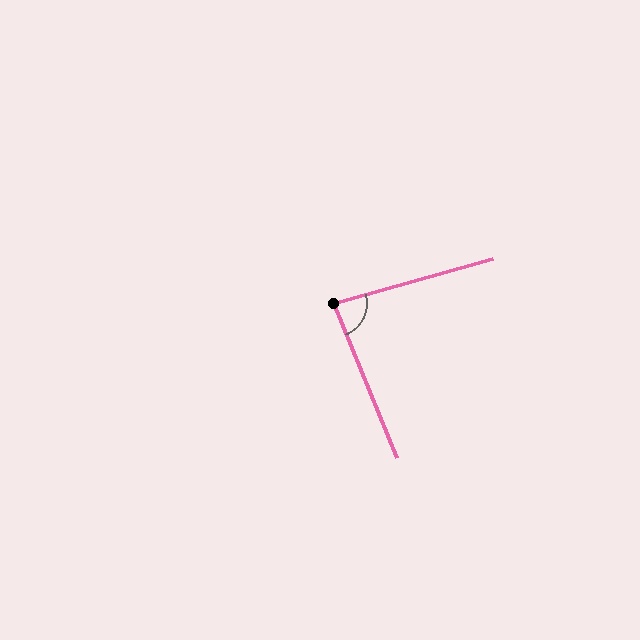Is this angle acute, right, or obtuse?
It is acute.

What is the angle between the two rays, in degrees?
Approximately 84 degrees.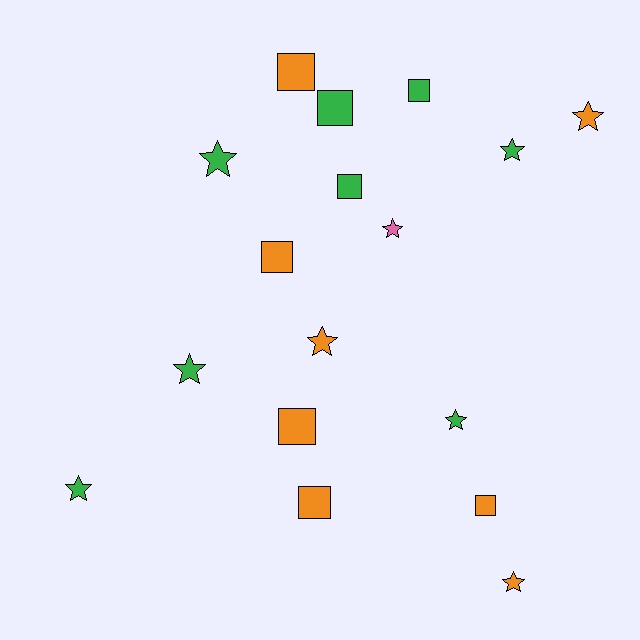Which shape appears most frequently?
Star, with 9 objects.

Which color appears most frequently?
Orange, with 8 objects.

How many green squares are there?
There are 3 green squares.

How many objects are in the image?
There are 17 objects.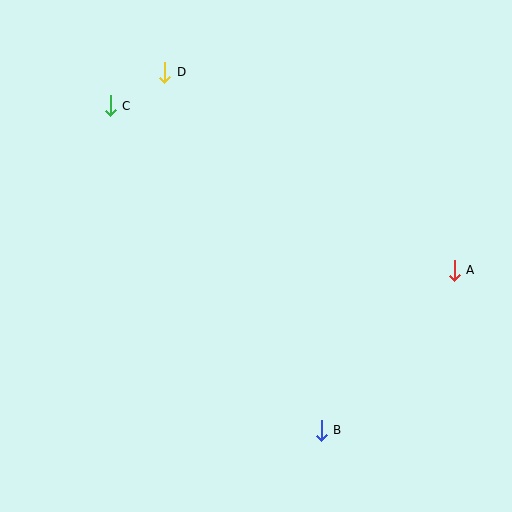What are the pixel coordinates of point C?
Point C is at (110, 106).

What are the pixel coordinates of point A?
Point A is at (454, 270).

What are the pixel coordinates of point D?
Point D is at (165, 72).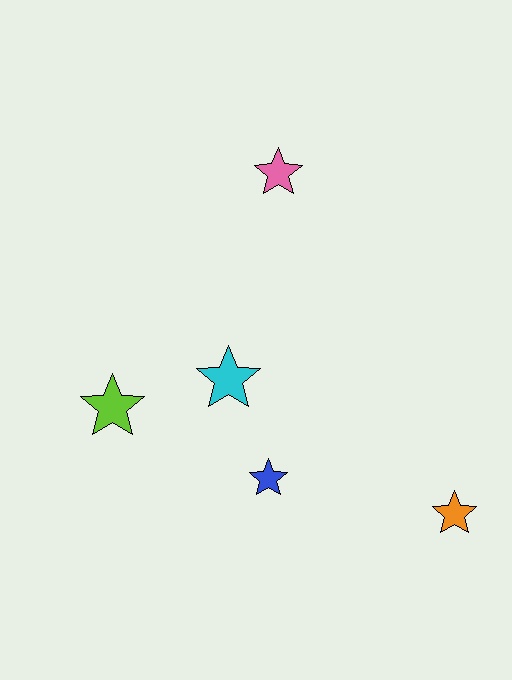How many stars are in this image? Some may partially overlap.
There are 5 stars.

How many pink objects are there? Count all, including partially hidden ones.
There is 1 pink object.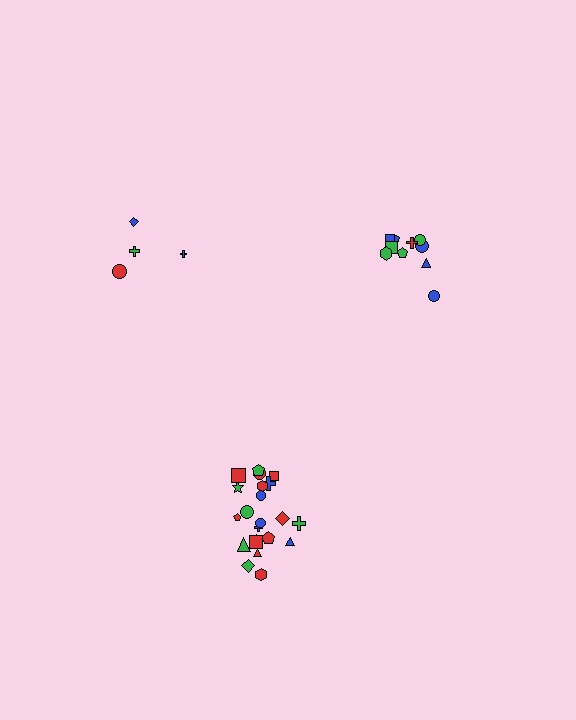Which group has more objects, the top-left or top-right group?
The top-right group.